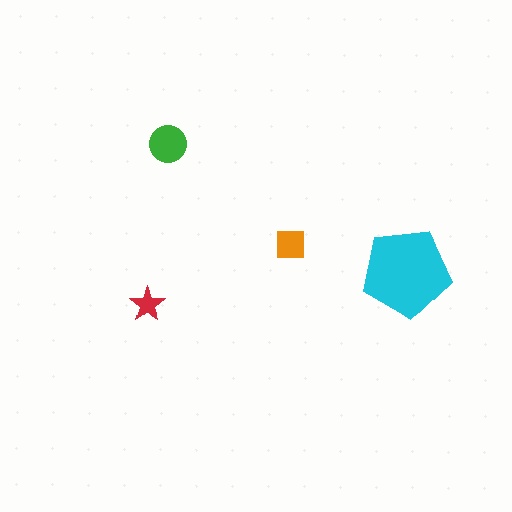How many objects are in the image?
There are 4 objects in the image.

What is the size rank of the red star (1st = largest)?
4th.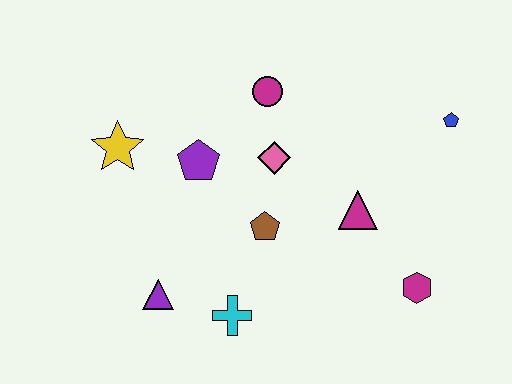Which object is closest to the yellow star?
The purple pentagon is closest to the yellow star.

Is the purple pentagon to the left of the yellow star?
No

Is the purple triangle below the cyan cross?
No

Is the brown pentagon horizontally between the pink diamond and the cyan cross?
Yes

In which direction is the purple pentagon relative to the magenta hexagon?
The purple pentagon is to the left of the magenta hexagon.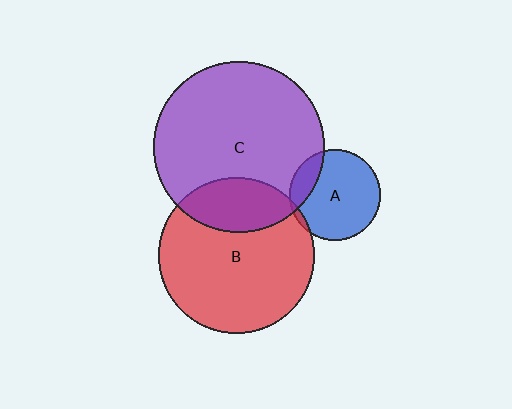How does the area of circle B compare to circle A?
Approximately 2.9 times.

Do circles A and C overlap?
Yes.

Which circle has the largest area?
Circle C (purple).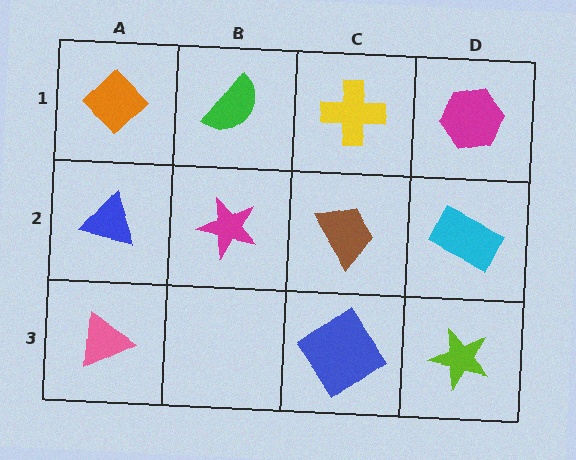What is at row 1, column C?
A yellow cross.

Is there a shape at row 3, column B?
No, that cell is empty.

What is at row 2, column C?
A brown trapezoid.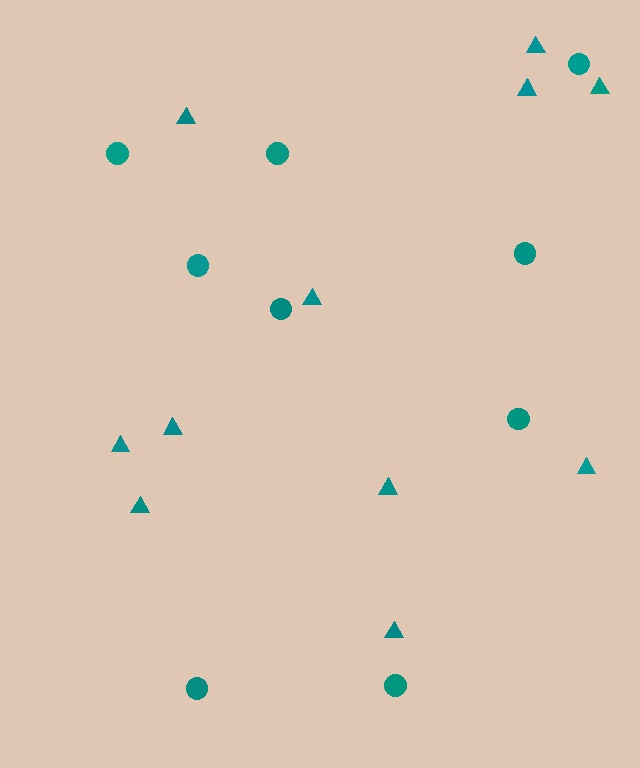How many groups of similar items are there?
There are 2 groups: one group of triangles (11) and one group of circles (9).